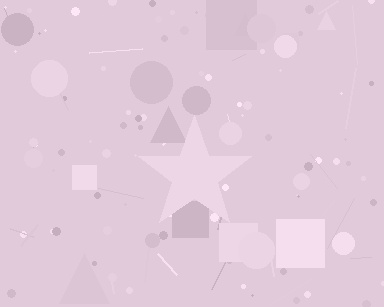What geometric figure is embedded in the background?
A star is embedded in the background.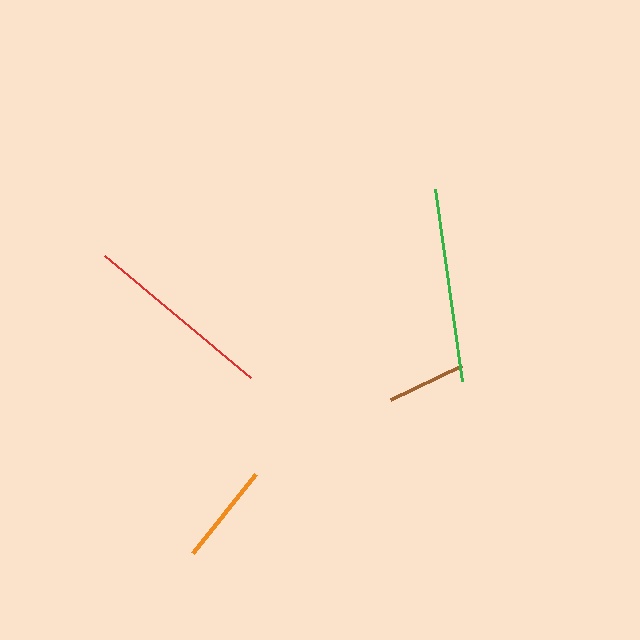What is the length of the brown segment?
The brown segment is approximately 79 pixels long.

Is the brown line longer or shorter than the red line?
The red line is longer than the brown line.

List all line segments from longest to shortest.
From longest to shortest: green, red, orange, brown.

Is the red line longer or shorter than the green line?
The green line is longer than the red line.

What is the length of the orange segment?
The orange segment is approximately 101 pixels long.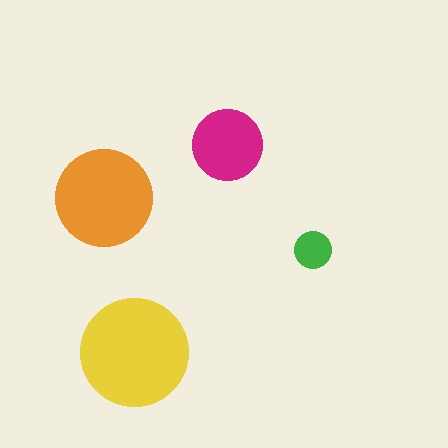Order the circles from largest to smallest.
the yellow one, the orange one, the magenta one, the green one.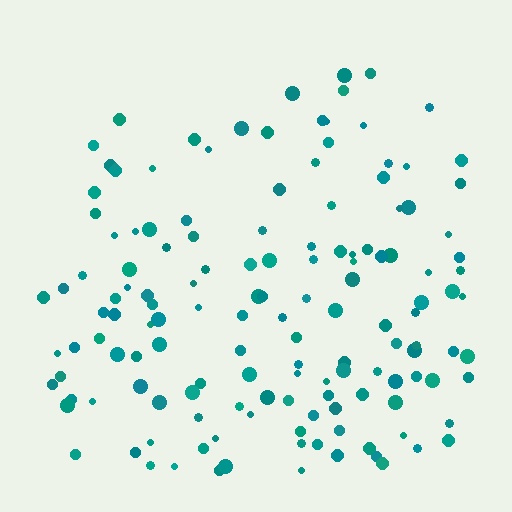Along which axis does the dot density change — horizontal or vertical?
Vertical.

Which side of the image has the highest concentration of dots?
The bottom.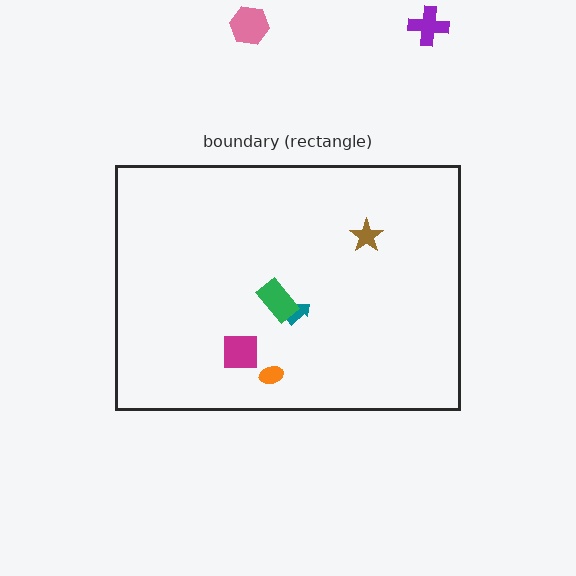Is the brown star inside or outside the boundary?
Inside.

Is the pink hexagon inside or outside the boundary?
Outside.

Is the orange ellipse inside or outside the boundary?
Inside.